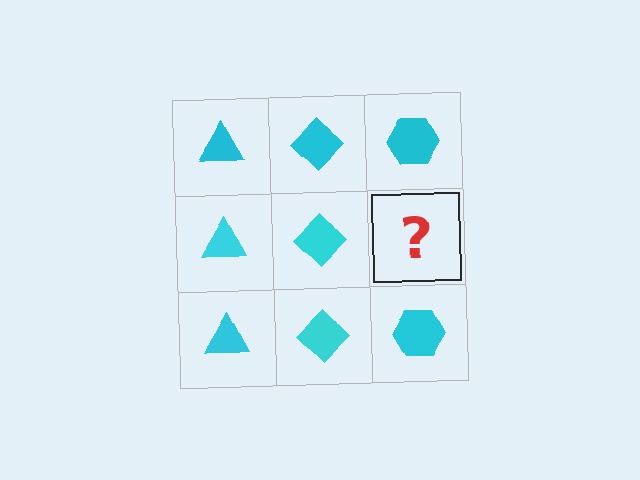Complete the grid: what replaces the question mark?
The question mark should be replaced with a cyan hexagon.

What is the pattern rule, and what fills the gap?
The rule is that each column has a consistent shape. The gap should be filled with a cyan hexagon.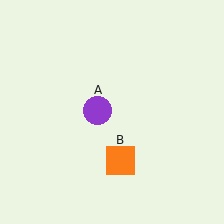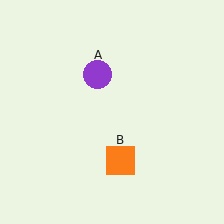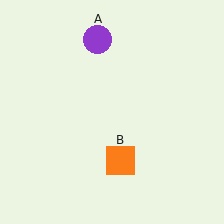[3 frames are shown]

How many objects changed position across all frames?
1 object changed position: purple circle (object A).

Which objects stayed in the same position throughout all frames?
Orange square (object B) remained stationary.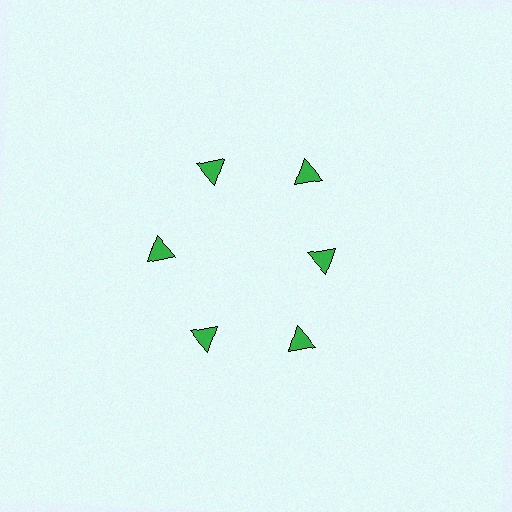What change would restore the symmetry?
The symmetry would be restored by moving it outward, back onto the ring so that all 6 triangles sit at equal angles and equal distance from the center.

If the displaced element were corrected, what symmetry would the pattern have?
It would have 6-fold rotational symmetry — the pattern would map onto itself every 60 degrees.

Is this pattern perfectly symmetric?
No. The 6 green triangles are arranged in a ring, but one element near the 3 o'clock position is pulled inward toward the center, breaking the 6-fold rotational symmetry.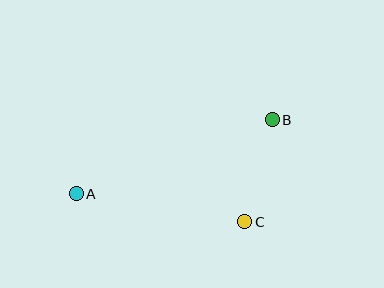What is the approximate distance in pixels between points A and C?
The distance between A and C is approximately 171 pixels.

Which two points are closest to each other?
Points B and C are closest to each other.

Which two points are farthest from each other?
Points A and B are farthest from each other.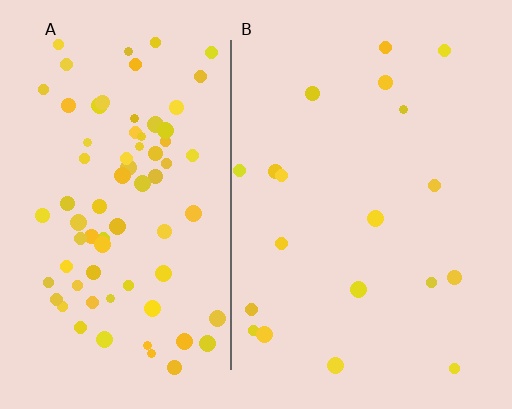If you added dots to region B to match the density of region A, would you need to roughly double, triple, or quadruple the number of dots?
Approximately quadruple.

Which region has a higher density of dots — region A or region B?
A (the left).